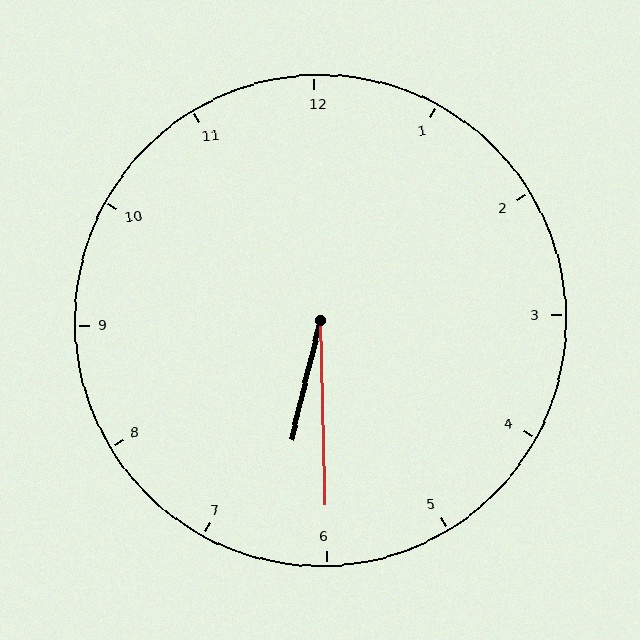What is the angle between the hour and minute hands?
Approximately 15 degrees.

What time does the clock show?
6:30.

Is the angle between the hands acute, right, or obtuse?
It is acute.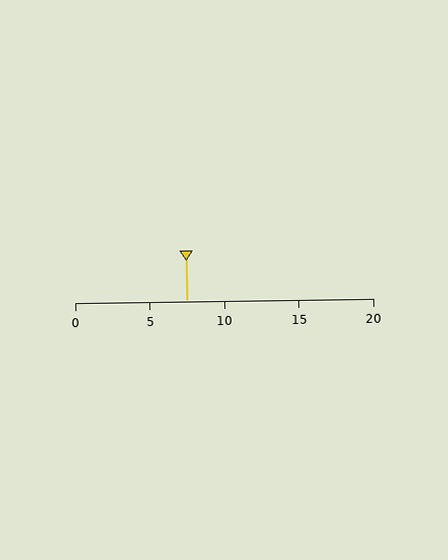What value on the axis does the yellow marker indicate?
The marker indicates approximately 7.5.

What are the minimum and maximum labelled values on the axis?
The axis runs from 0 to 20.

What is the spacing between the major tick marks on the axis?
The major ticks are spaced 5 apart.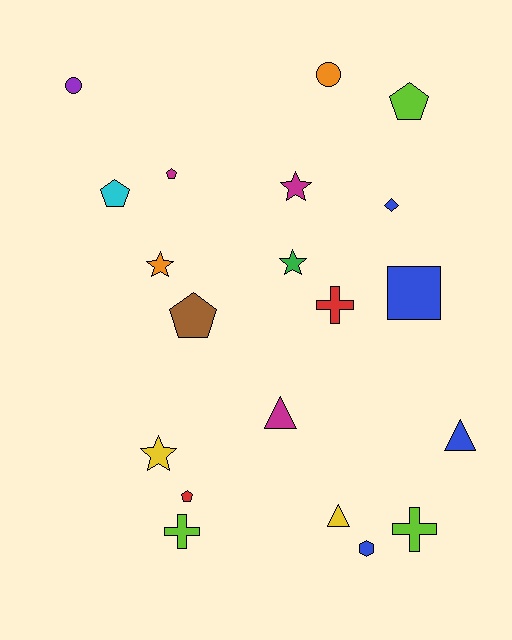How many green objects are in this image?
There is 1 green object.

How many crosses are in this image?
There are 3 crosses.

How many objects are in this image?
There are 20 objects.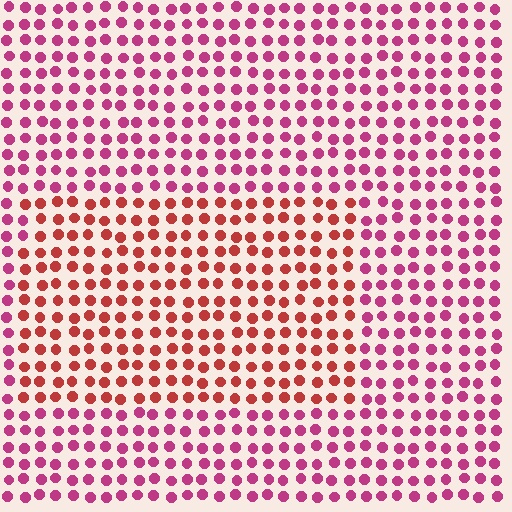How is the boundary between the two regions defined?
The boundary is defined purely by a slight shift in hue (about 35 degrees). Spacing, size, and orientation are identical on both sides.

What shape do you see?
I see a rectangle.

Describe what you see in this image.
The image is filled with small magenta elements in a uniform arrangement. A rectangle-shaped region is visible where the elements are tinted to a slightly different hue, forming a subtle color boundary.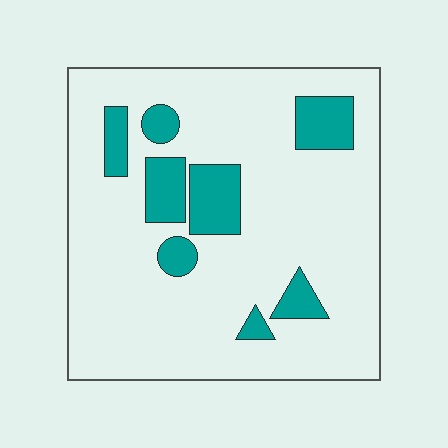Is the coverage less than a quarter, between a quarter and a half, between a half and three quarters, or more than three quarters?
Less than a quarter.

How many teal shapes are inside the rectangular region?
8.